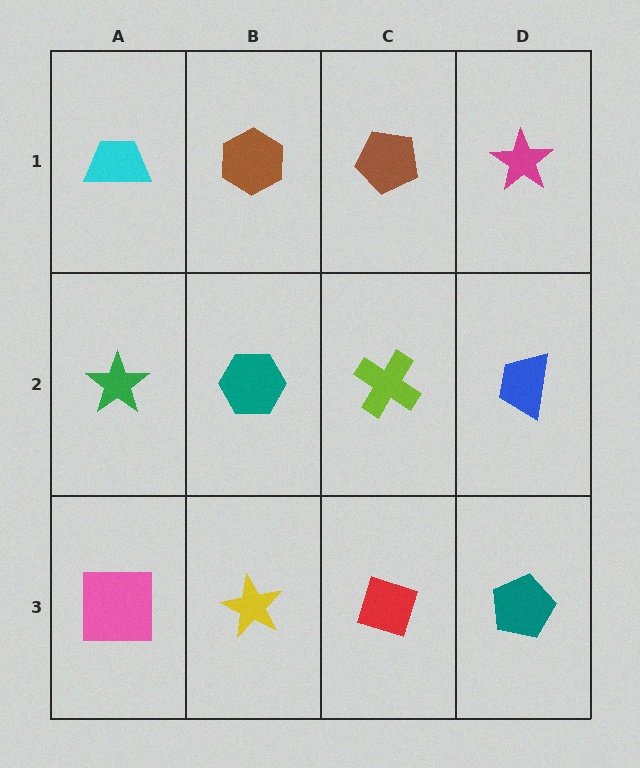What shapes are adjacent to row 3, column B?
A teal hexagon (row 2, column B), a pink square (row 3, column A), a red diamond (row 3, column C).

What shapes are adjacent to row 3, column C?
A lime cross (row 2, column C), a yellow star (row 3, column B), a teal pentagon (row 3, column D).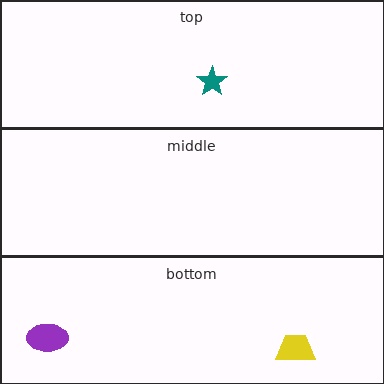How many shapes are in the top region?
1.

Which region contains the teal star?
The top region.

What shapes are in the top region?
The teal star.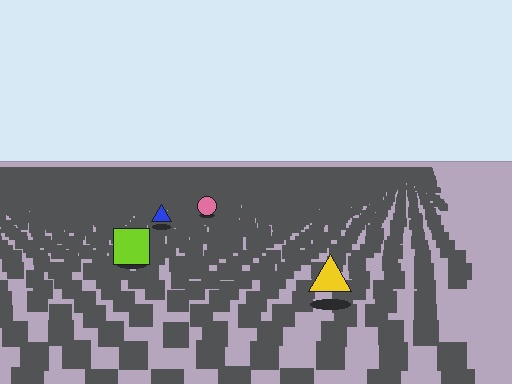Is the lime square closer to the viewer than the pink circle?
Yes. The lime square is closer — you can tell from the texture gradient: the ground texture is coarser near it.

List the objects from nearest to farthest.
From nearest to farthest: the yellow triangle, the lime square, the blue triangle, the pink circle.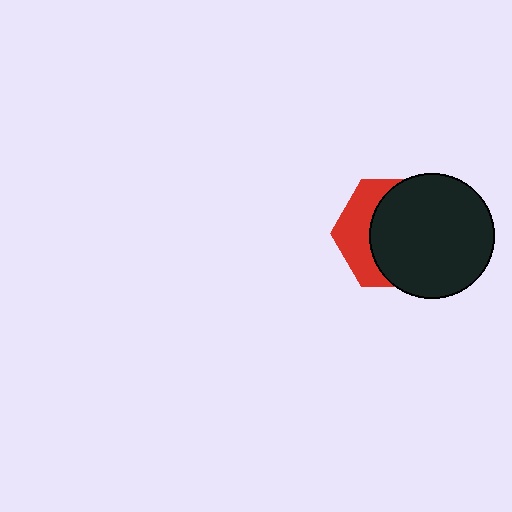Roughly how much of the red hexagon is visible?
A small part of it is visible (roughly 35%).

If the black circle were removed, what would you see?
You would see the complete red hexagon.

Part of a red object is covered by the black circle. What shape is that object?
It is a hexagon.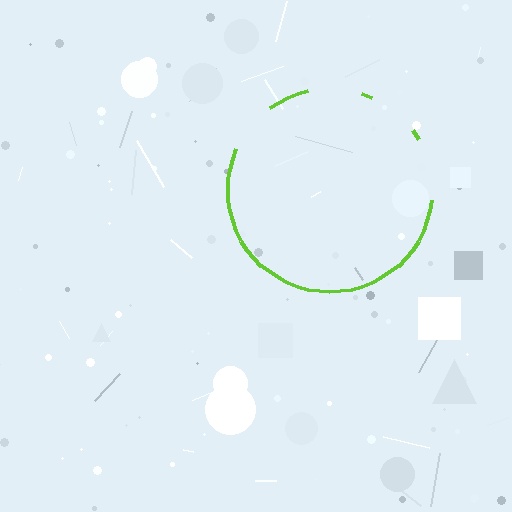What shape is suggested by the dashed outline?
The dashed outline suggests a circle.